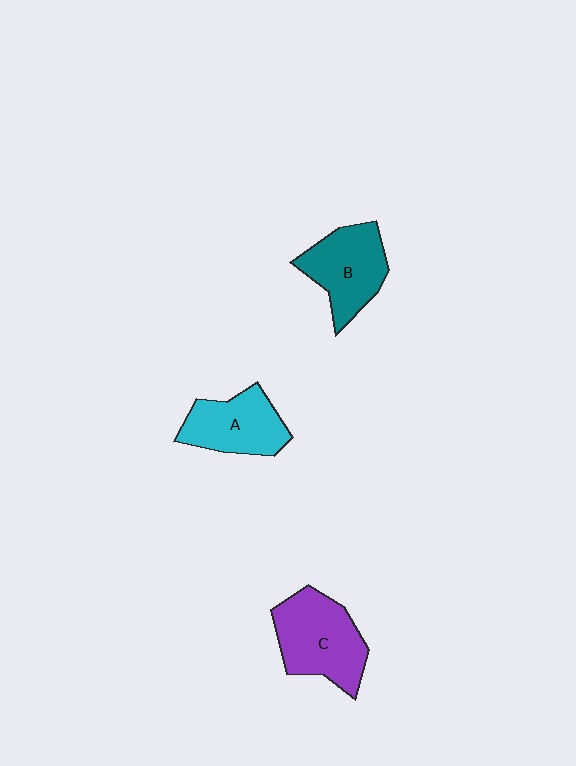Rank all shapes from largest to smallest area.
From largest to smallest: C (purple), B (teal), A (cyan).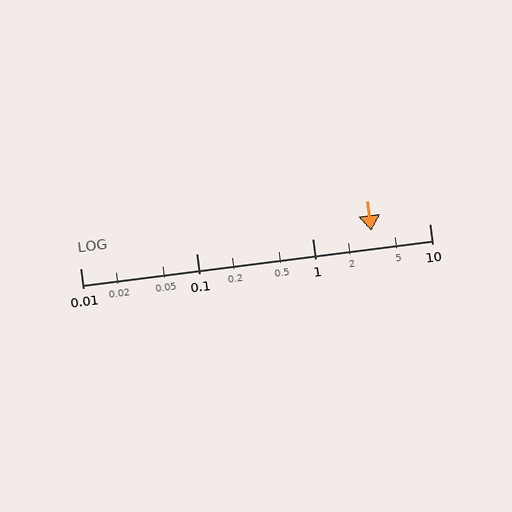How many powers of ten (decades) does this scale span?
The scale spans 3 decades, from 0.01 to 10.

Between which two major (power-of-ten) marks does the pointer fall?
The pointer is between 1 and 10.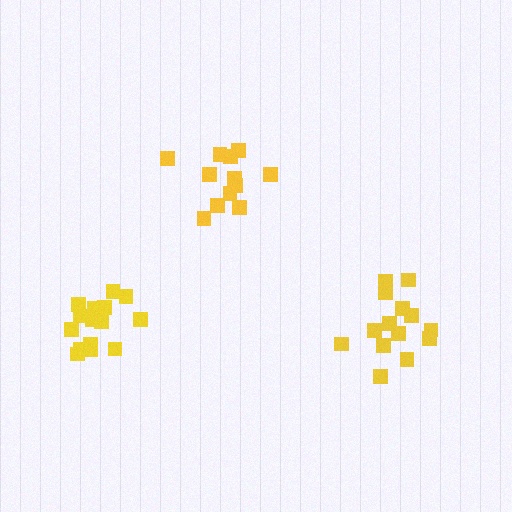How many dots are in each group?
Group 1: 12 dots, Group 2: 15 dots, Group 3: 16 dots (43 total).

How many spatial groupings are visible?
There are 3 spatial groupings.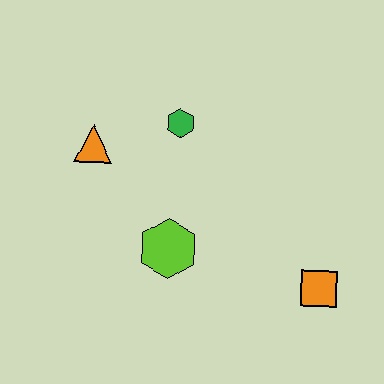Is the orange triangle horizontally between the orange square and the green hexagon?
No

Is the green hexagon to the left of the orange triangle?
No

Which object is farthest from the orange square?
The orange triangle is farthest from the orange square.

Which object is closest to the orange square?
The lime hexagon is closest to the orange square.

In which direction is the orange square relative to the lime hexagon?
The orange square is to the right of the lime hexagon.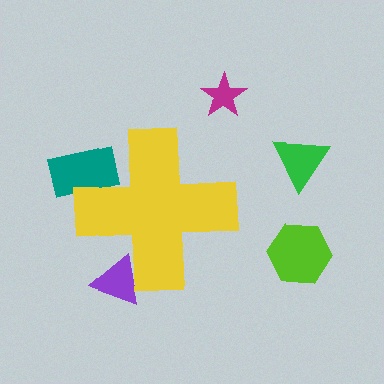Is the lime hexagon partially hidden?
No, the lime hexagon is fully visible.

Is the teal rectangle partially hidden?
Yes, the teal rectangle is partially hidden behind the yellow cross.